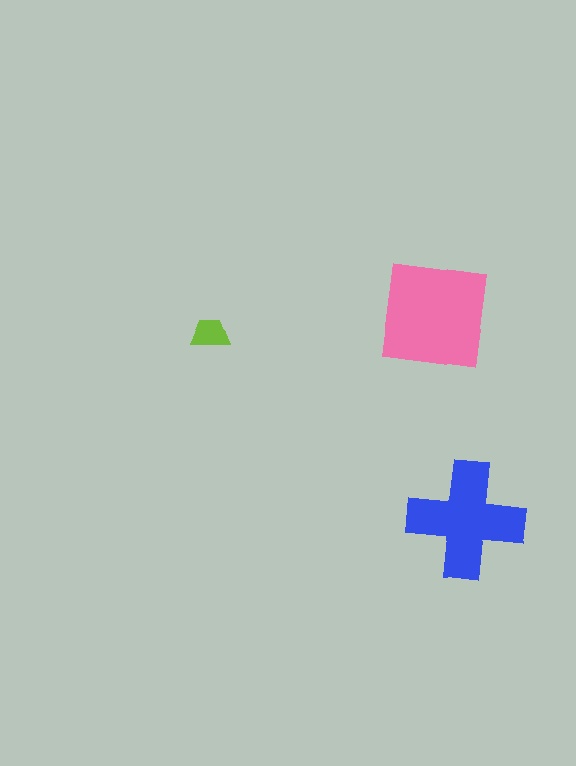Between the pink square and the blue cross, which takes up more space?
The pink square.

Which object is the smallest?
The lime trapezoid.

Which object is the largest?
The pink square.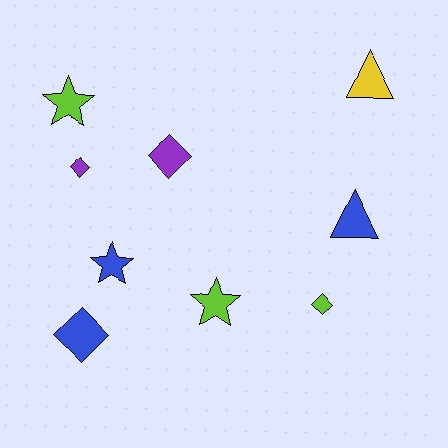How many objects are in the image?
There are 9 objects.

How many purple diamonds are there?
There are 2 purple diamonds.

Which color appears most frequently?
Lime, with 3 objects.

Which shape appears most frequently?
Diamond, with 4 objects.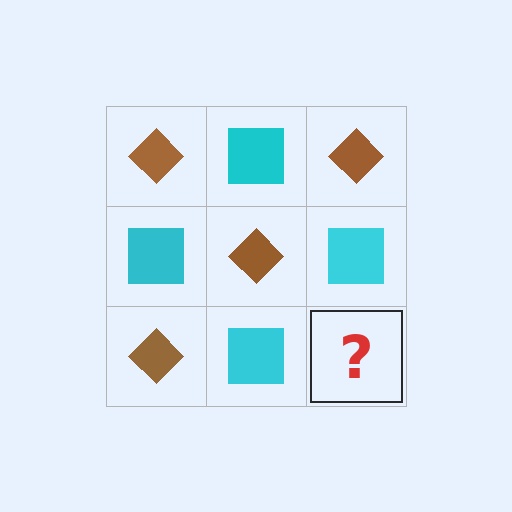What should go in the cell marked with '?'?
The missing cell should contain a brown diamond.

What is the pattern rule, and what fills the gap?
The rule is that it alternates brown diamond and cyan square in a checkerboard pattern. The gap should be filled with a brown diamond.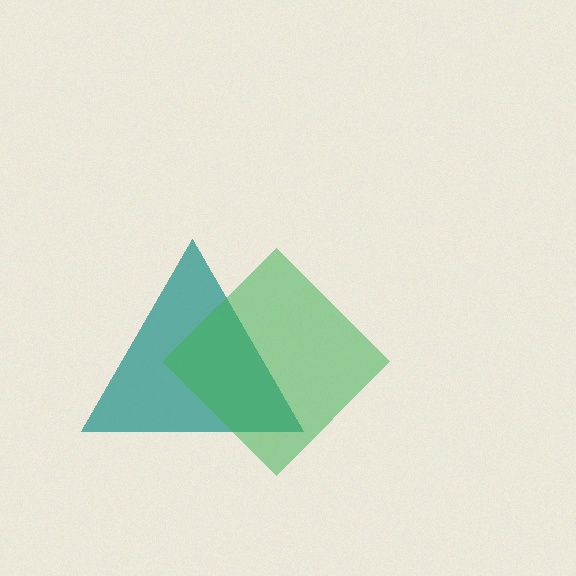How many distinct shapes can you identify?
There are 2 distinct shapes: a teal triangle, a green diamond.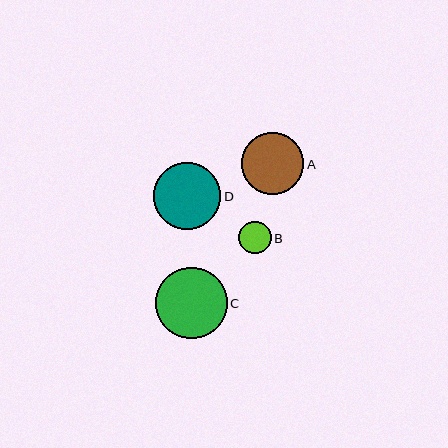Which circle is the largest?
Circle C is the largest with a size of approximately 72 pixels.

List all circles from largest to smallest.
From largest to smallest: C, D, A, B.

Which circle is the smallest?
Circle B is the smallest with a size of approximately 33 pixels.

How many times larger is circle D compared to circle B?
Circle D is approximately 2.1 times the size of circle B.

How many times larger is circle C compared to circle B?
Circle C is approximately 2.2 times the size of circle B.